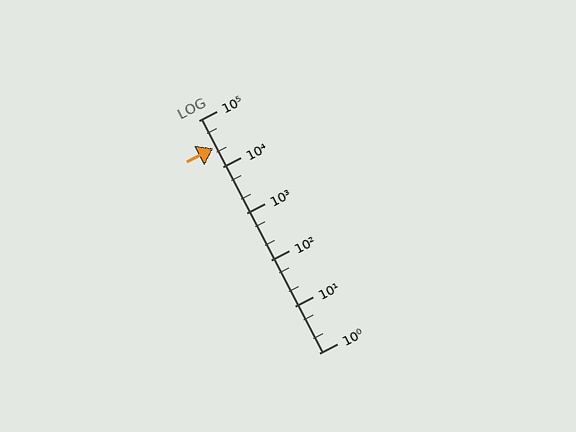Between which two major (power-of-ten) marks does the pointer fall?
The pointer is between 10000 and 100000.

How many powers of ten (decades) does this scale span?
The scale spans 5 decades, from 1 to 100000.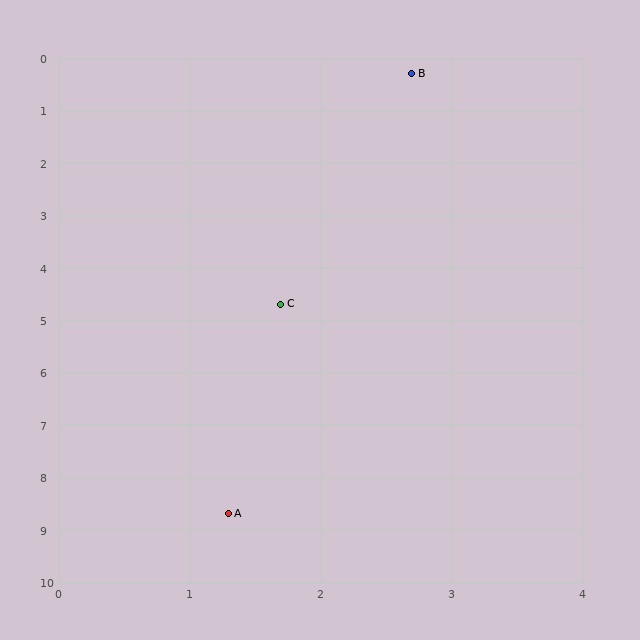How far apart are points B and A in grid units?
Points B and A are about 8.5 grid units apart.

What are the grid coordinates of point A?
Point A is at approximately (1.3, 8.7).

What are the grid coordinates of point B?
Point B is at approximately (2.7, 0.3).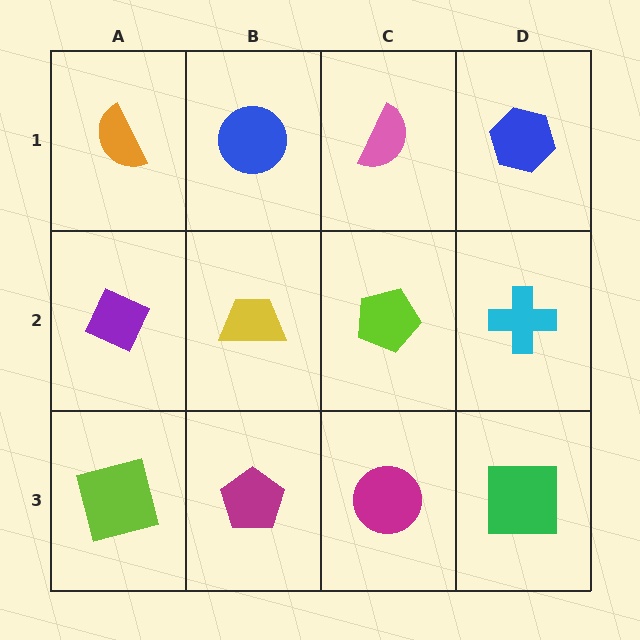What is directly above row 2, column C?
A pink semicircle.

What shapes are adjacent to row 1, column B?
A yellow trapezoid (row 2, column B), an orange semicircle (row 1, column A), a pink semicircle (row 1, column C).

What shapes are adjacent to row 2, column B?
A blue circle (row 1, column B), a magenta pentagon (row 3, column B), a purple diamond (row 2, column A), a lime pentagon (row 2, column C).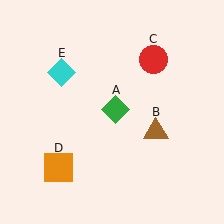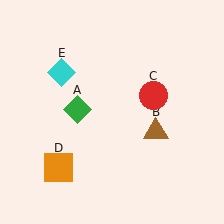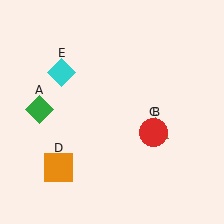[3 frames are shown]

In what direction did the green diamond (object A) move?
The green diamond (object A) moved left.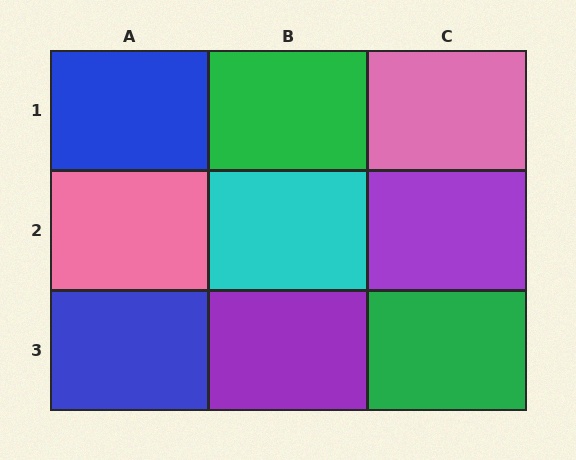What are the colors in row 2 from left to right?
Pink, cyan, purple.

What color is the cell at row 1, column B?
Green.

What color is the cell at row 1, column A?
Blue.